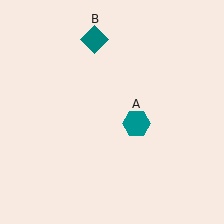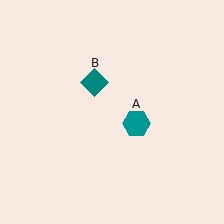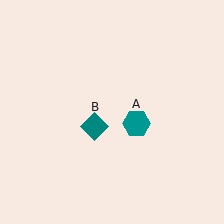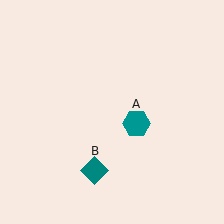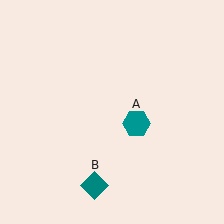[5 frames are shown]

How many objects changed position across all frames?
1 object changed position: teal diamond (object B).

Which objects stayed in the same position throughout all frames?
Teal hexagon (object A) remained stationary.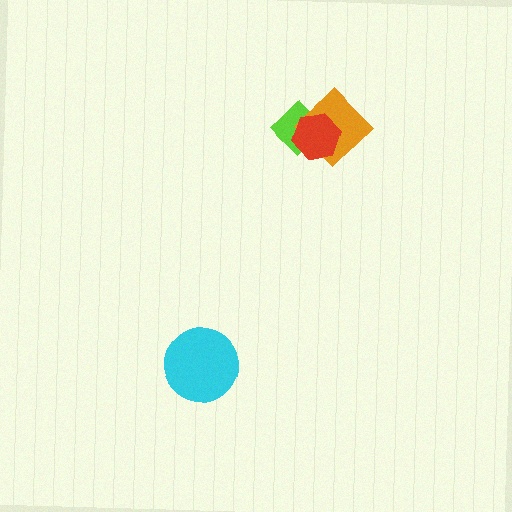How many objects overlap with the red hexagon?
2 objects overlap with the red hexagon.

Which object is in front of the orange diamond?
The red hexagon is in front of the orange diamond.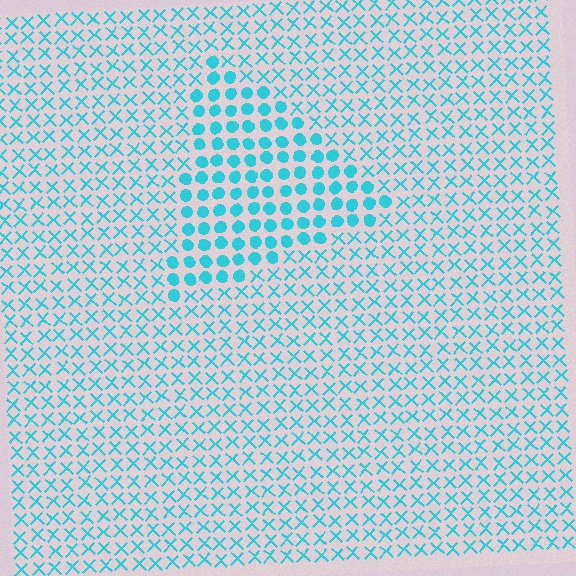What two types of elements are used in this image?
The image uses circles inside the triangle region and X marks outside it.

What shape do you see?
I see a triangle.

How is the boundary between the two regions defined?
The boundary is defined by a change in element shape: circles inside vs. X marks outside. All elements share the same color and spacing.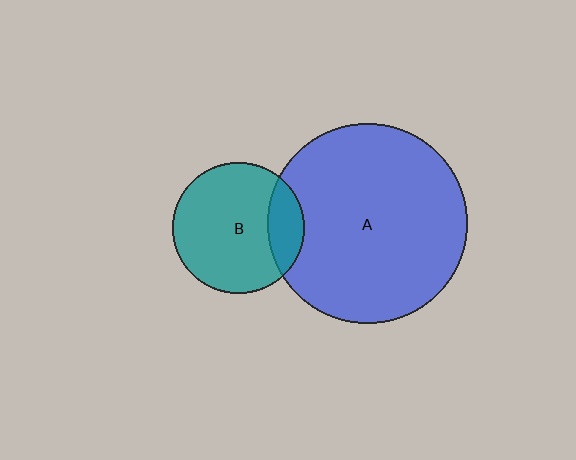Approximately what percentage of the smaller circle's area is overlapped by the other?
Approximately 20%.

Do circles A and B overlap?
Yes.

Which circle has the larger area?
Circle A (blue).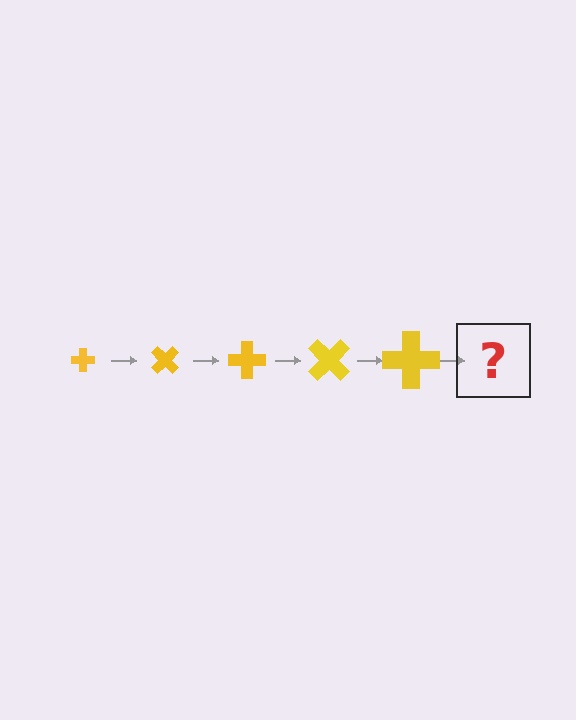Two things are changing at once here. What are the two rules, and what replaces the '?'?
The two rules are that the cross grows larger each step and it rotates 45 degrees each step. The '?' should be a cross, larger than the previous one and rotated 225 degrees from the start.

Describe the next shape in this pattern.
It should be a cross, larger than the previous one and rotated 225 degrees from the start.